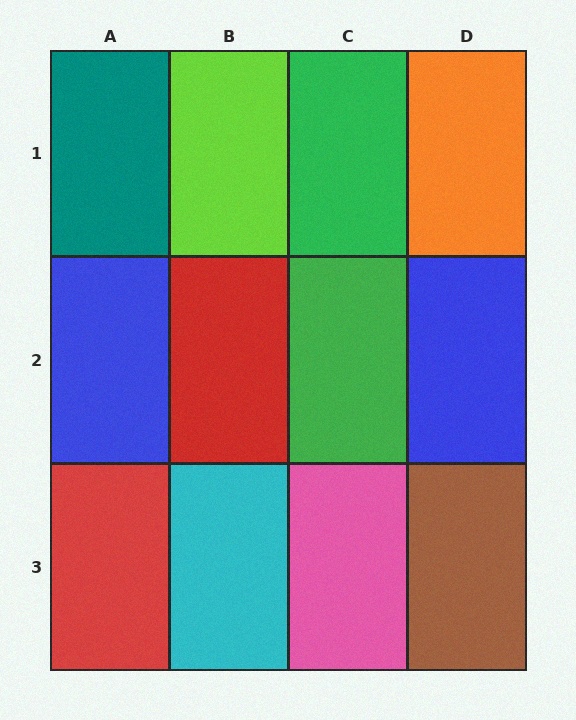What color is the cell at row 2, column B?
Red.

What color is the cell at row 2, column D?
Blue.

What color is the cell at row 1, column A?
Teal.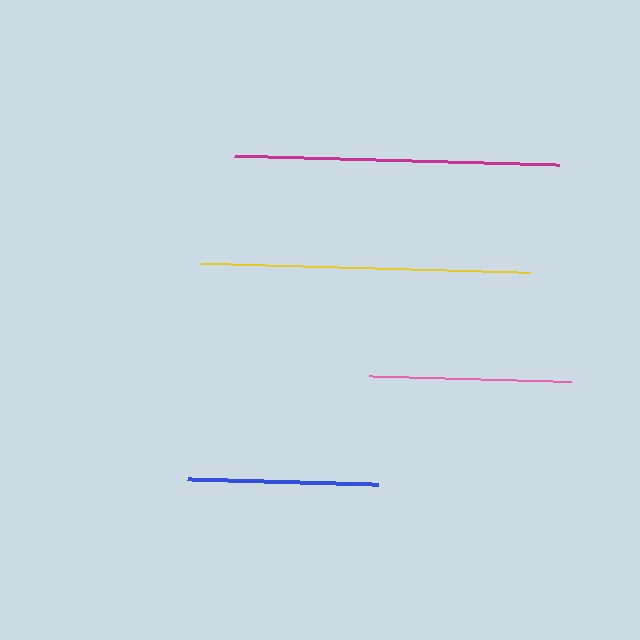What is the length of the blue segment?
The blue segment is approximately 191 pixels long.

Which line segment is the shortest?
The blue line is the shortest at approximately 191 pixels.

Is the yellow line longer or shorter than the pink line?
The yellow line is longer than the pink line.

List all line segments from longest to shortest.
From longest to shortest: yellow, magenta, pink, blue.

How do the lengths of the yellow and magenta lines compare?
The yellow and magenta lines are approximately the same length.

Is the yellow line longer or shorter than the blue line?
The yellow line is longer than the blue line.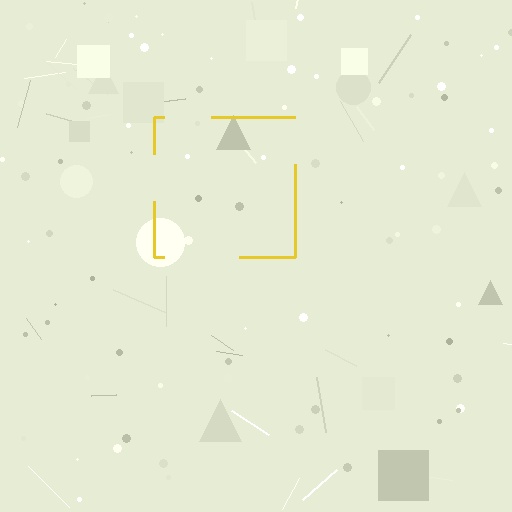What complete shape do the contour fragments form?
The contour fragments form a square.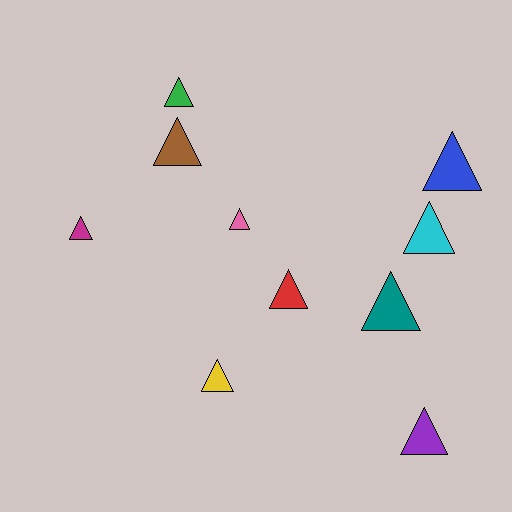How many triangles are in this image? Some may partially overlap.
There are 10 triangles.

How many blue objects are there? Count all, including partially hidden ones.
There is 1 blue object.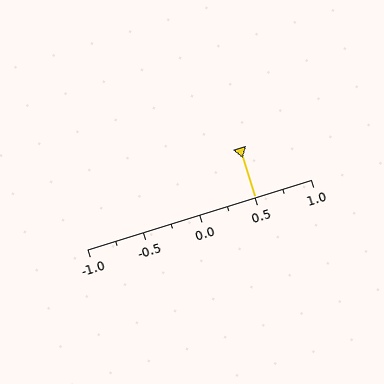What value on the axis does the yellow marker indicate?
The marker indicates approximately 0.5.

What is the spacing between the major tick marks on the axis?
The major ticks are spaced 0.5 apart.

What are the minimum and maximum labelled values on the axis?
The axis runs from -1.0 to 1.0.